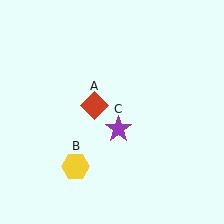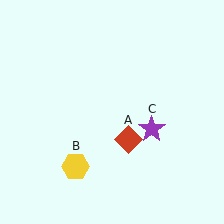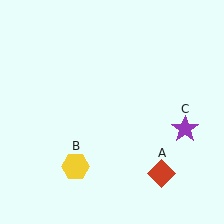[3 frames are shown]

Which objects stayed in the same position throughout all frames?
Yellow hexagon (object B) remained stationary.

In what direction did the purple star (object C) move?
The purple star (object C) moved right.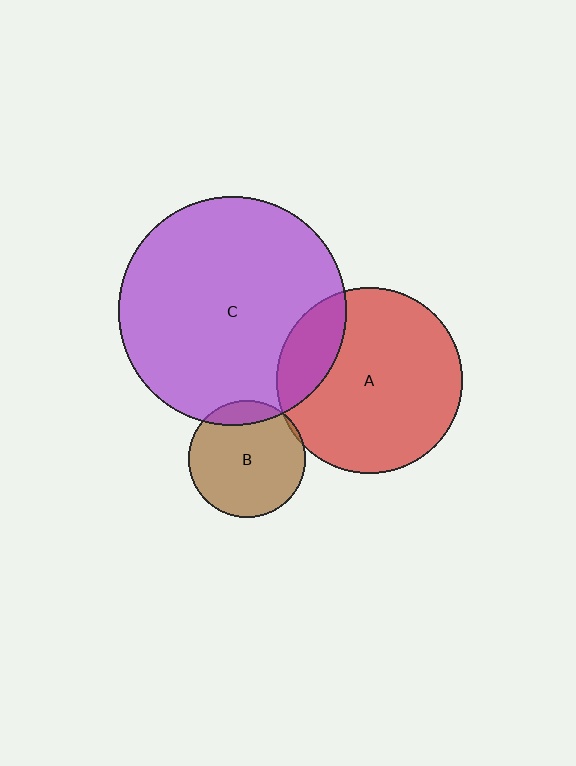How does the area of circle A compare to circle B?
Approximately 2.5 times.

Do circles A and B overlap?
Yes.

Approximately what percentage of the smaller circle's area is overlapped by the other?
Approximately 5%.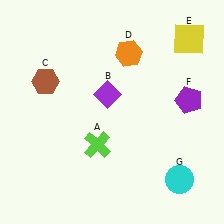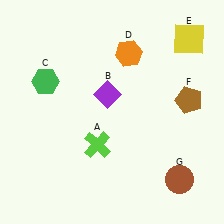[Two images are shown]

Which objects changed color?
C changed from brown to green. F changed from purple to brown. G changed from cyan to brown.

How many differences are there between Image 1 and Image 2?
There are 3 differences between the two images.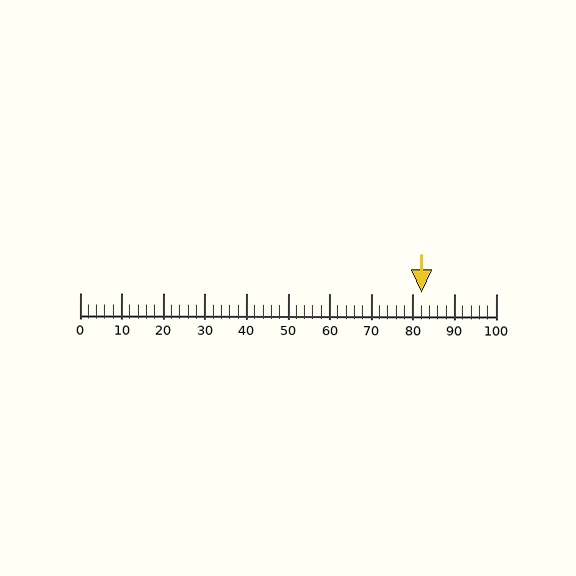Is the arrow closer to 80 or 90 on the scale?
The arrow is closer to 80.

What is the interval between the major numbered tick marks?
The major tick marks are spaced 10 units apart.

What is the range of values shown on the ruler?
The ruler shows values from 0 to 100.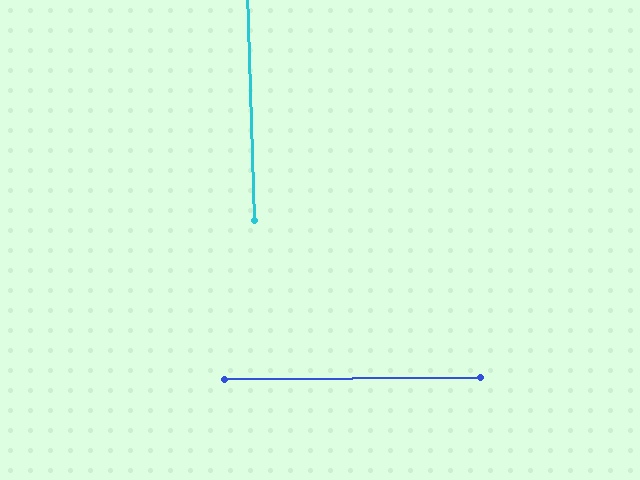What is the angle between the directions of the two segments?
Approximately 89 degrees.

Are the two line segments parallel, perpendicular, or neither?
Perpendicular — they meet at approximately 89°.